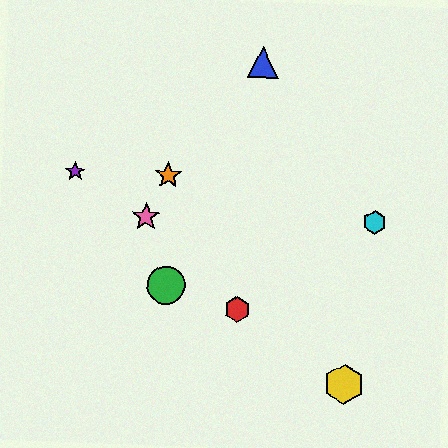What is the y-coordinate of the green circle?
The green circle is at y≈285.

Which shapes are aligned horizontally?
The purple star, the orange star are aligned horizontally.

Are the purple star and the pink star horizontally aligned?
No, the purple star is at y≈172 and the pink star is at y≈217.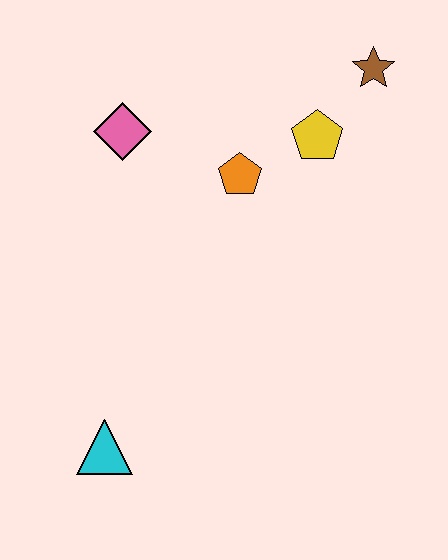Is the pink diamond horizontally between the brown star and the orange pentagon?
No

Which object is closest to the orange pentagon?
The yellow pentagon is closest to the orange pentagon.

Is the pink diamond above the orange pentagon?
Yes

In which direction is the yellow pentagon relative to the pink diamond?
The yellow pentagon is to the right of the pink diamond.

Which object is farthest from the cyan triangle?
The brown star is farthest from the cyan triangle.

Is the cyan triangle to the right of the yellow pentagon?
No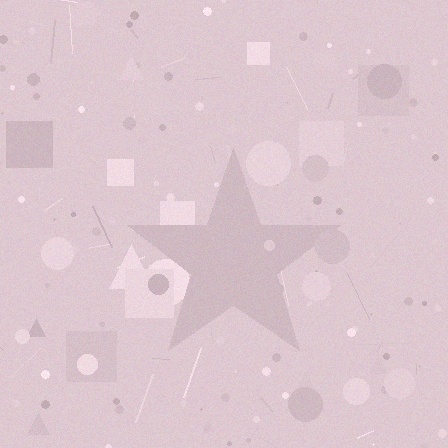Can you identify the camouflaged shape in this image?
The camouflaged shape is a star.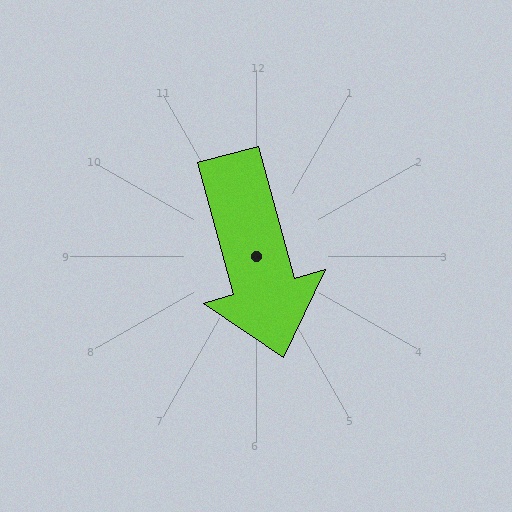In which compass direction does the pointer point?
South.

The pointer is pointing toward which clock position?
Roughly 5 o'clock.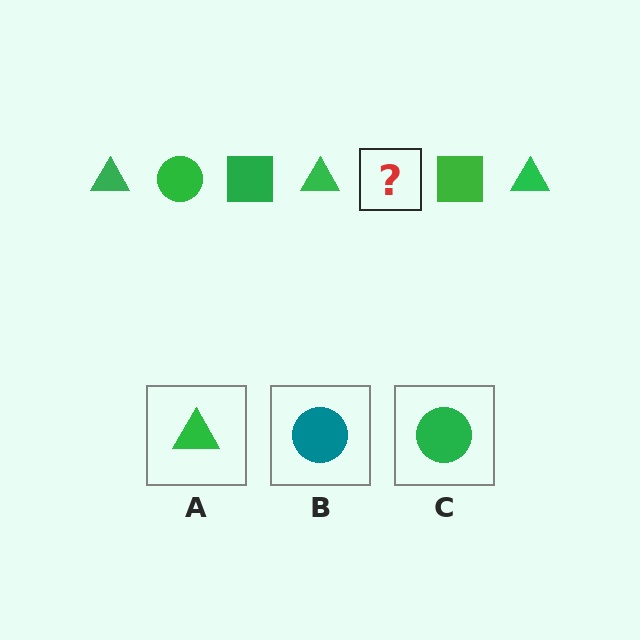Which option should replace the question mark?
Option C.